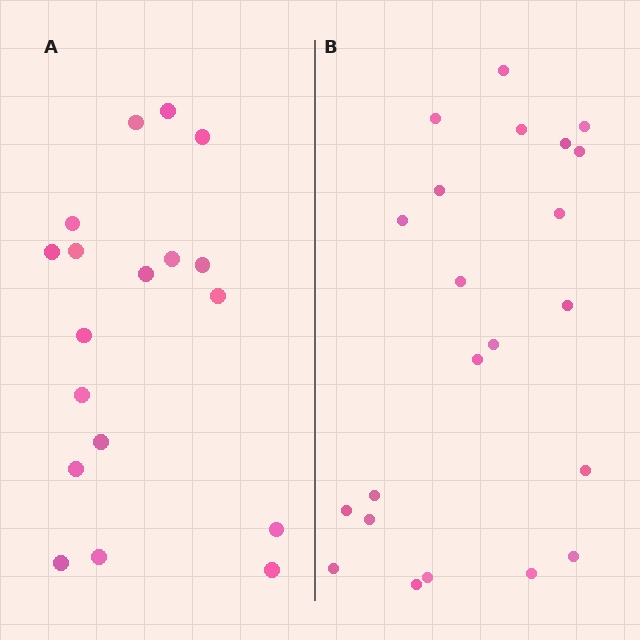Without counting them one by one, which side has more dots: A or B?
Region B (the right region) has more dots.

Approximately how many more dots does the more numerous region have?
Region B has about 4 more dots than region A.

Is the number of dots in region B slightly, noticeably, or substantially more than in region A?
Region B has only slightly more — the two regions are fairly close. The ratio is roughly 1.2 to 1.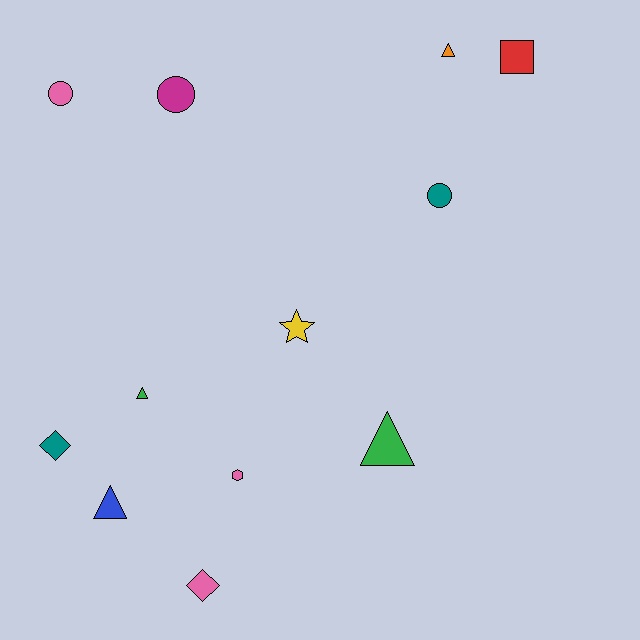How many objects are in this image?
There are 12 objects.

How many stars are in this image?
There is 1 star.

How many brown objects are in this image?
There are no brown objects.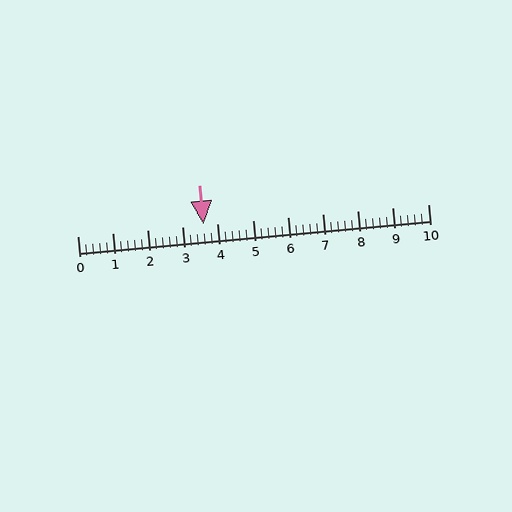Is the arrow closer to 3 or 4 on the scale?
The arrow is closer to 4.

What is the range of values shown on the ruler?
The ruler shows values from 0 to 10.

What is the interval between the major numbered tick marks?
The major tick marks are spaced 1 units apart.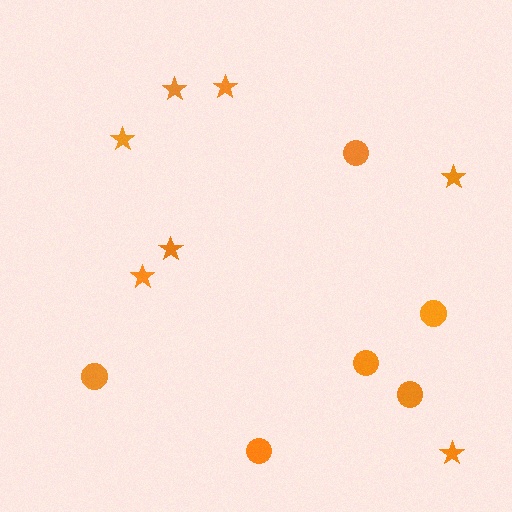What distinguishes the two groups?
There are 2 groups: one group of stars (7) and one group of circles (6).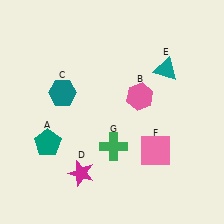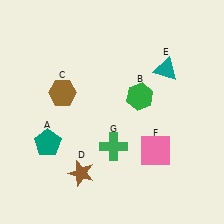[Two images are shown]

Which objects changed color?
B changed from pink to green. C changed from teal to brown. D changed from magenta to brown.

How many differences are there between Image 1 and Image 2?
There are 3 differences between the two images.